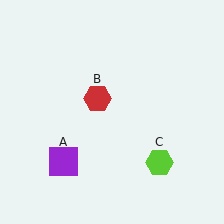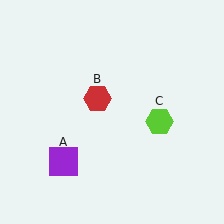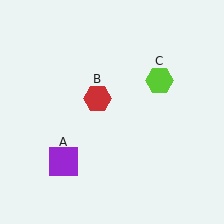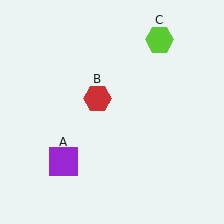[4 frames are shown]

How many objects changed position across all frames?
1 object changed position: lime hexagon (object C).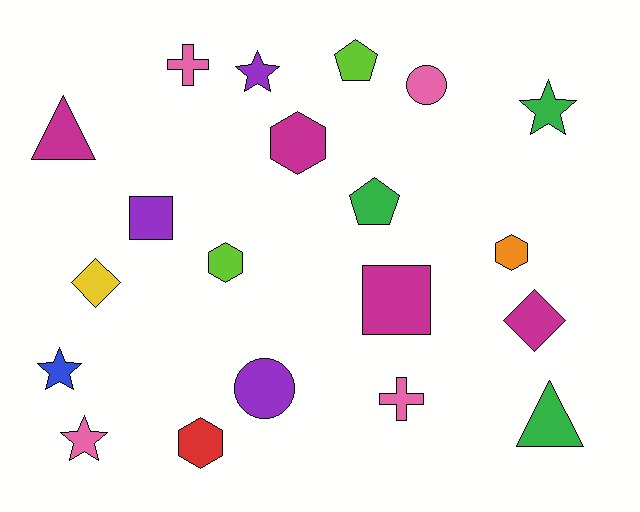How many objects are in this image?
There are 20 objects.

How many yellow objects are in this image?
There is 1 yellow object.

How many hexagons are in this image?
There are 4 hexagons.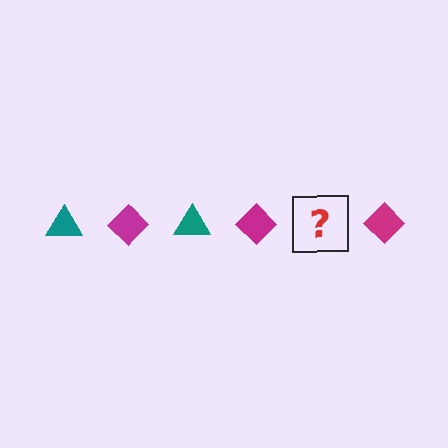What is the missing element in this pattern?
The missing element is a teal triangle.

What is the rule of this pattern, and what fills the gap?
The rule is that the pattern alternates between teal triangle and magenta diamond. The gap should be filled with a teal triangle.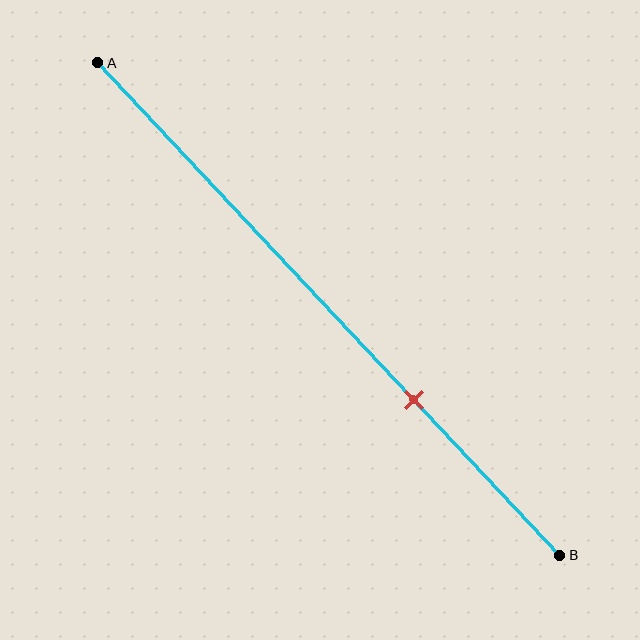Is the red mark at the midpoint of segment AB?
No, the mark is at about 70% from A, not at the 50% midpoint.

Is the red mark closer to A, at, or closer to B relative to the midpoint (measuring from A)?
The red mark is closer to point B than the midpoint of segment AB.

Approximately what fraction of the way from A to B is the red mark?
The red mark is approximately 70% of the way from A to B.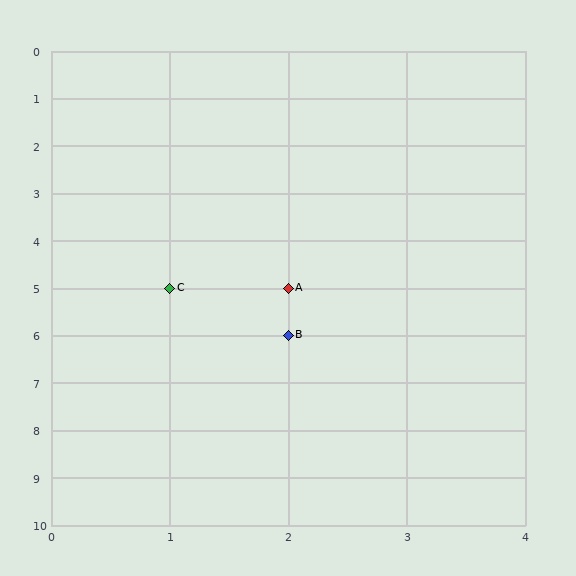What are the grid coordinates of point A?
Point A is at grid coordinates (2, 5).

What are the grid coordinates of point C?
Point C is at grid coordinates (1, 5).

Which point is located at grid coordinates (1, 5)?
Point C is at (1, 5).